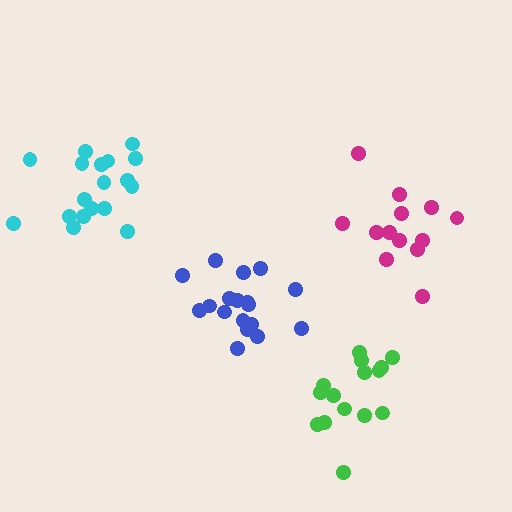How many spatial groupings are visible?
There are 4 spatial groupings.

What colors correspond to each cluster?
The clusters are colored: magenta, green, cyan, blue.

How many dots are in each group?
Group 1: 13 dots, Group 2: 15 dots, Group 3: 18 dots, Group 4: 18 dots (64 total).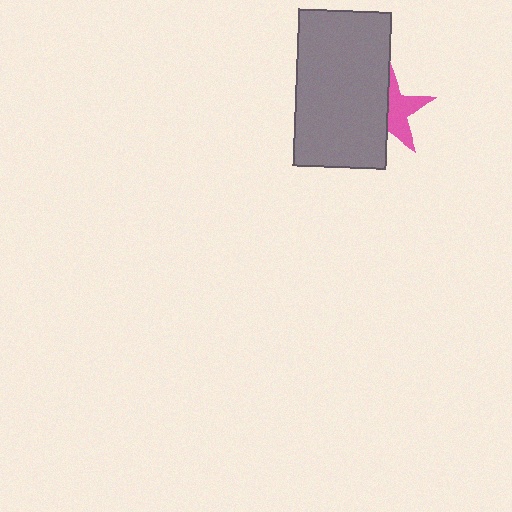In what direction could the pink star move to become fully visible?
The pink star could move right. That would shift it out from behind the gray rectangle entirely.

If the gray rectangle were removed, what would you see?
You would see the complete pink star.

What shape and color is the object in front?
The object in front is a gray rectangle.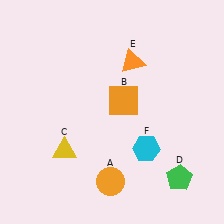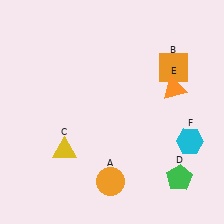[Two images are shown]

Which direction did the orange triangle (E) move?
The orange triangle (E) moved right.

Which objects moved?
The objects that moved are: the orange square (B), the orange triangle (E), the cyan hexagon (F).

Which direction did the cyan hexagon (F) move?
The cyan hexagon (F) moved right.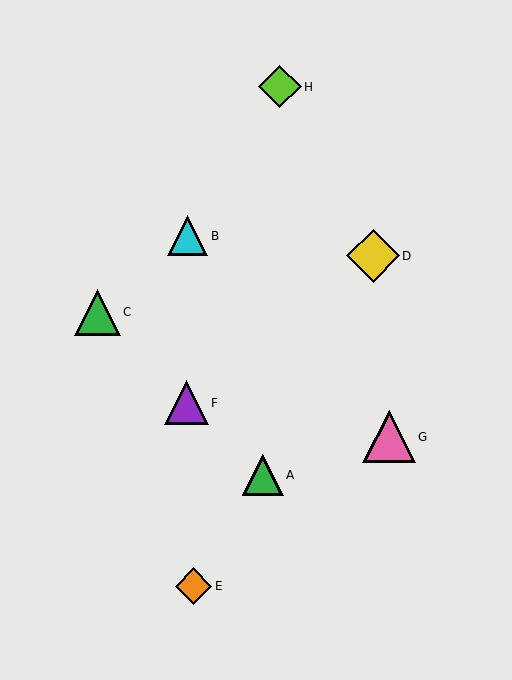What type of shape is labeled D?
Shape D is a yellow diamond.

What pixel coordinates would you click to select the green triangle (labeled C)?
Click at (97, 312) to select the green triangle C.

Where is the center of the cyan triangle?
The center of the cyan triangle is at (188, 236).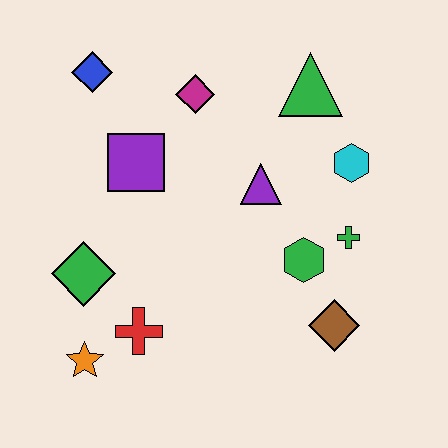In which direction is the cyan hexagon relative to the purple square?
The cyan hexagon is to the right of the purple square.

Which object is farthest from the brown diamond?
The blue diamond is farthest from the brown diamond.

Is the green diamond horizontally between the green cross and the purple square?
No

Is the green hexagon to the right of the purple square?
Yes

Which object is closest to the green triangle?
The cyan hexagon is closest to the green triangle.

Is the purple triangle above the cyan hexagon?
No